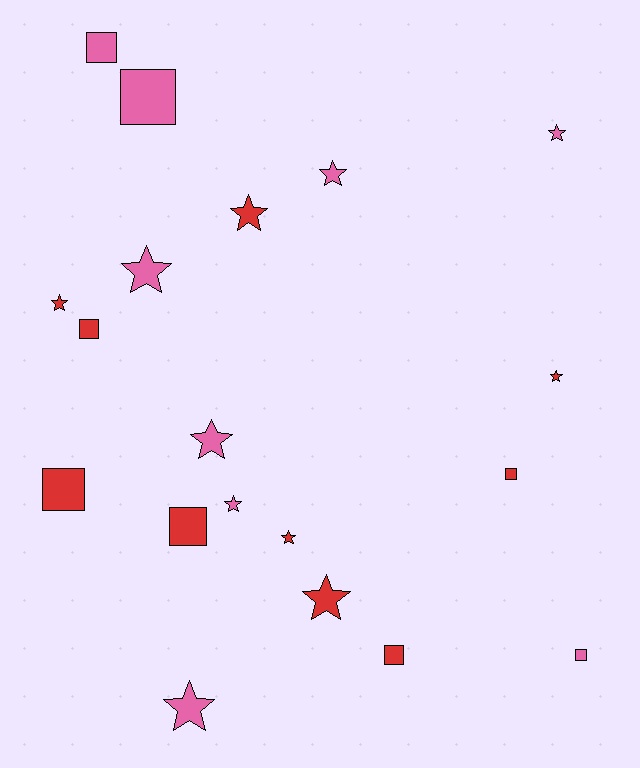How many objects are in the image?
There are 19 objects.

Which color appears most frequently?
Red, with 10 objects.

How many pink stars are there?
There are 6 pink stars.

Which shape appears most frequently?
Star, with 11 objects.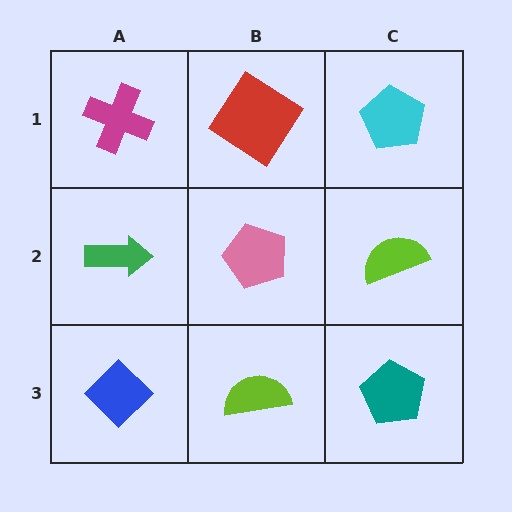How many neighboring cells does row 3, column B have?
3.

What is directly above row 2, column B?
A red diamond.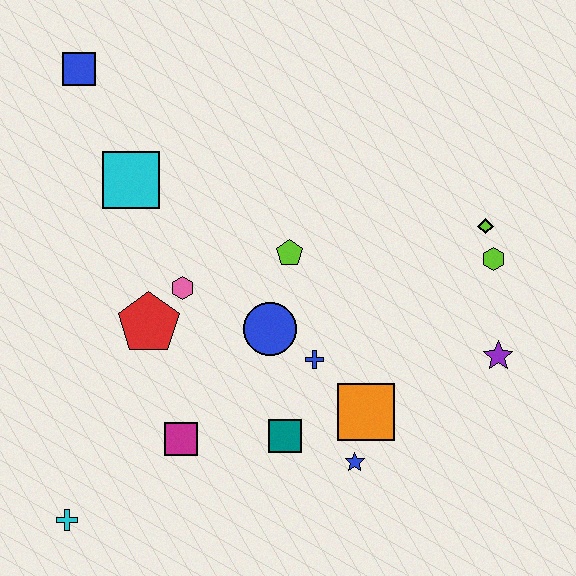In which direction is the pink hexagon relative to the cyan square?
The pink hexagon is below the cyan square.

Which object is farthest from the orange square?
The blue square is farthest from the orange square.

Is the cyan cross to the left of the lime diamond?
Yes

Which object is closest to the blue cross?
The blue circle is closest to the blue cross.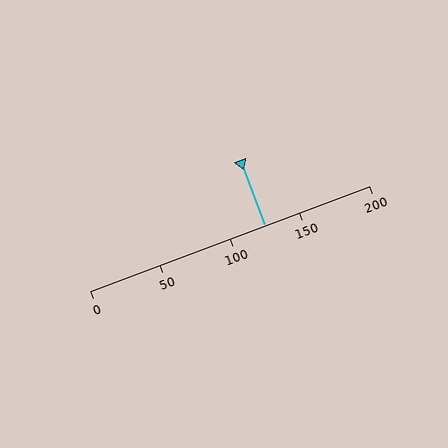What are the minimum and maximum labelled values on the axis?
The axis runs from 0 to 200.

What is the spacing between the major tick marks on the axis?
The major ticks are spaced 50 apart.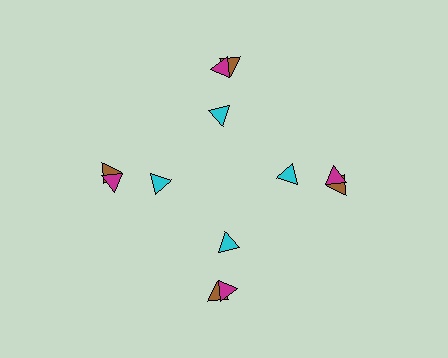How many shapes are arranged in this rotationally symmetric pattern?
There are 12 shapes, arranged in 4 groups of 3.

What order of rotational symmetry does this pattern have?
This pattern has 4-fold rotational symmetry.